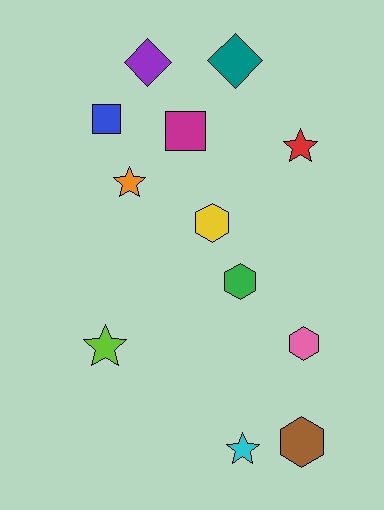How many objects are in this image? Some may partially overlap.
There are 12 objects.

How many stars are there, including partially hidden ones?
There are 4 stars.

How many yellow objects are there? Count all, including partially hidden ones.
There is 1 yellow object.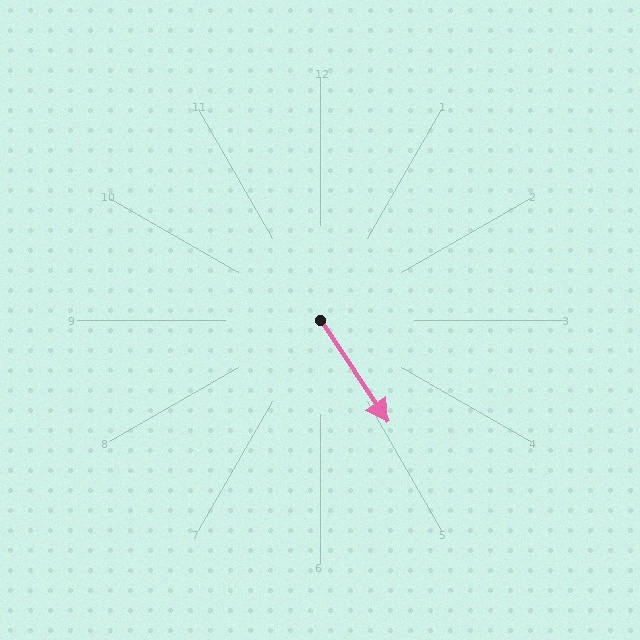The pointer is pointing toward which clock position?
Roughly 5 o'clock.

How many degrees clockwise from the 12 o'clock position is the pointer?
Approximately 146 degrees.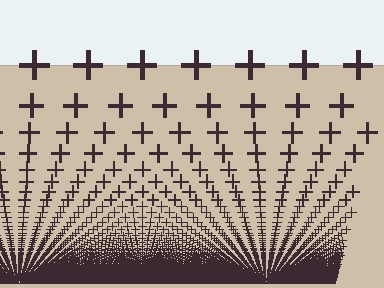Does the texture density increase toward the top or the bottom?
Density increases toward the bottom.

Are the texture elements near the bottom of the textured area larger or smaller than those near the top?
Smaller. The gradient is inverted — elements near the bottom are smaller and denser.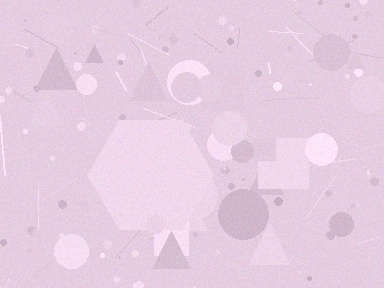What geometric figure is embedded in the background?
A hexagon is embedded in the background.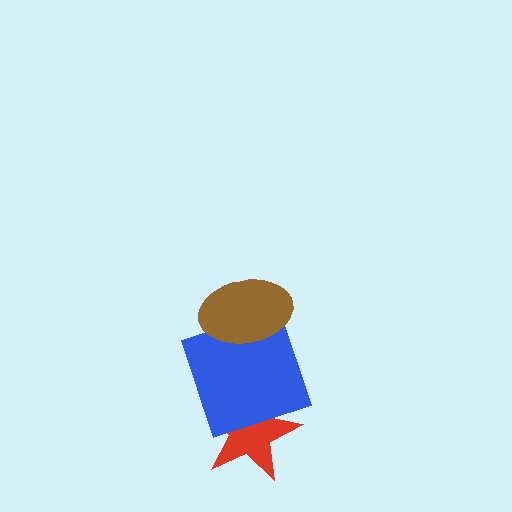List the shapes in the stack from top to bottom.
From top to bottom: the brown ellipse, the blue square, the red star.